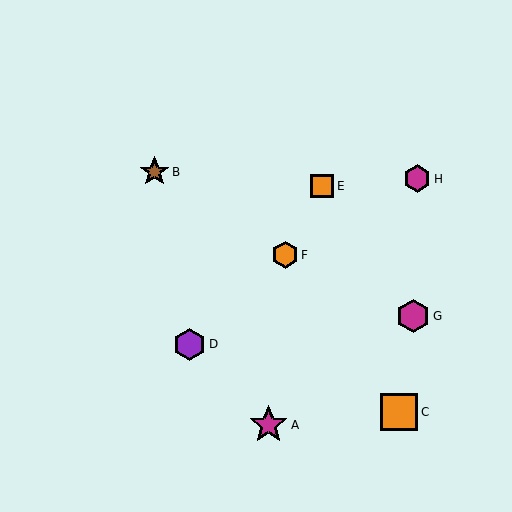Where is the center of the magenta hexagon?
The center of the magenta hexagon is at (413, 316).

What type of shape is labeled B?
Shape B is a brown star.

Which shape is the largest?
The magenta star (labeled A) is the largest.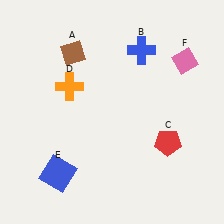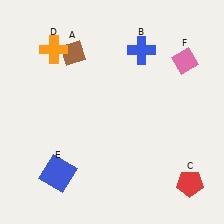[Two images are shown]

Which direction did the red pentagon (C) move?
The red pentagon (C) moved down.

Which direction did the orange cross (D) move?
The orange cross (D) moved up.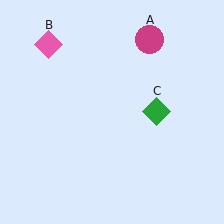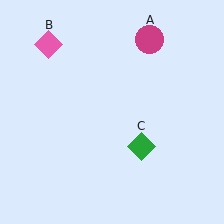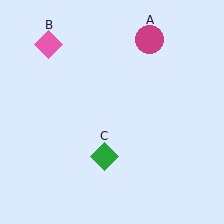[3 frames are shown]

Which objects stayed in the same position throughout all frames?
Magenta circle (object A) and pink diamond (object B) remained stationary.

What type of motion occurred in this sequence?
The green diamond (object C) rotated clockwise around the center of the scene.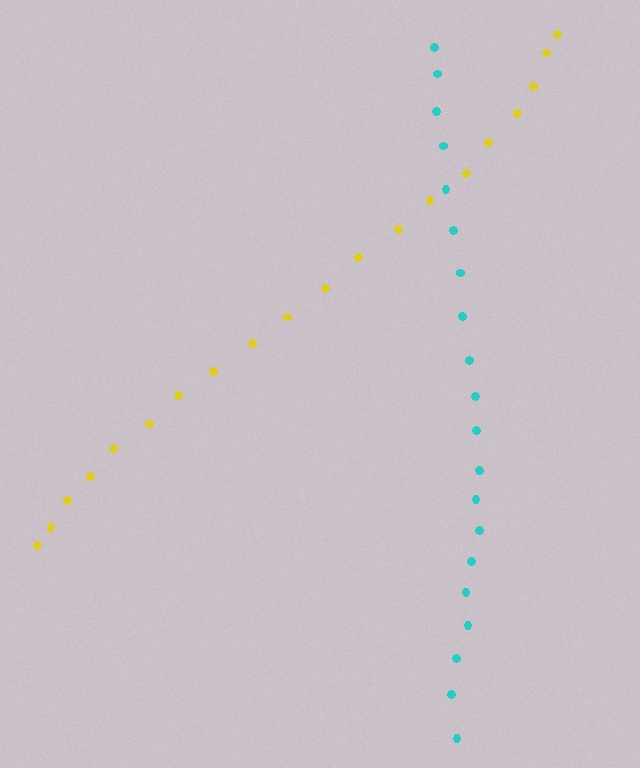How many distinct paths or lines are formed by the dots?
There are 2 distinct paths.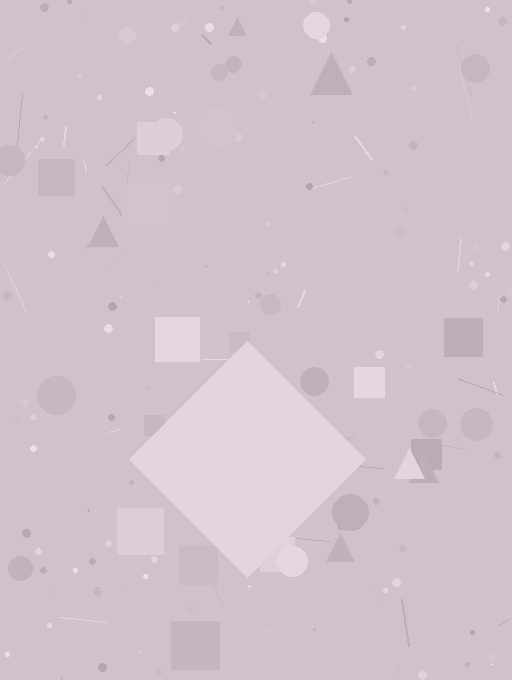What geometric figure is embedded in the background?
A diamond is embedded in the background.